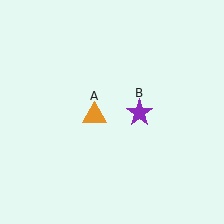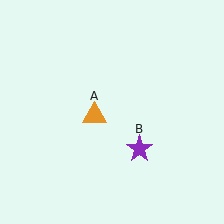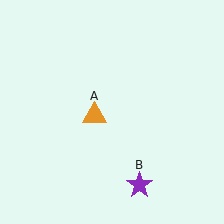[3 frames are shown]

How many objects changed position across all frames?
1 object changed position: purple star (object B).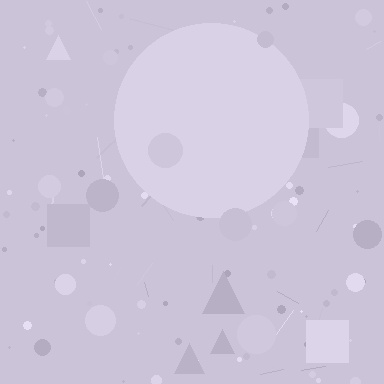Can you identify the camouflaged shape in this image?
The camouflaged shape is a circle.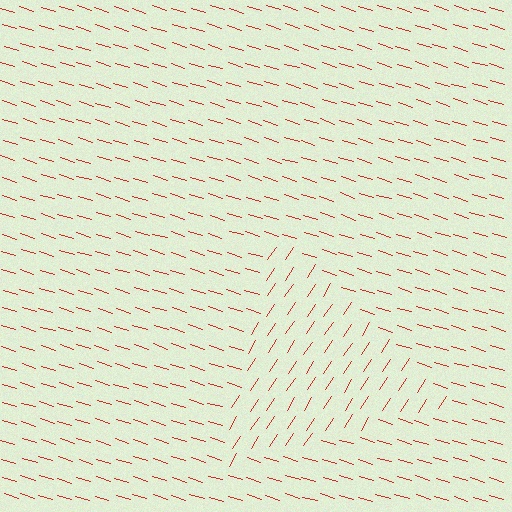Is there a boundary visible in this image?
Yes, there is a texture boundary formed by a change in line orientation.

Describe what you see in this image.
The image is filled with small red line segments. A triangle region in the image has lines oriented differently from the surrounding lines, creating a visible texture boundary.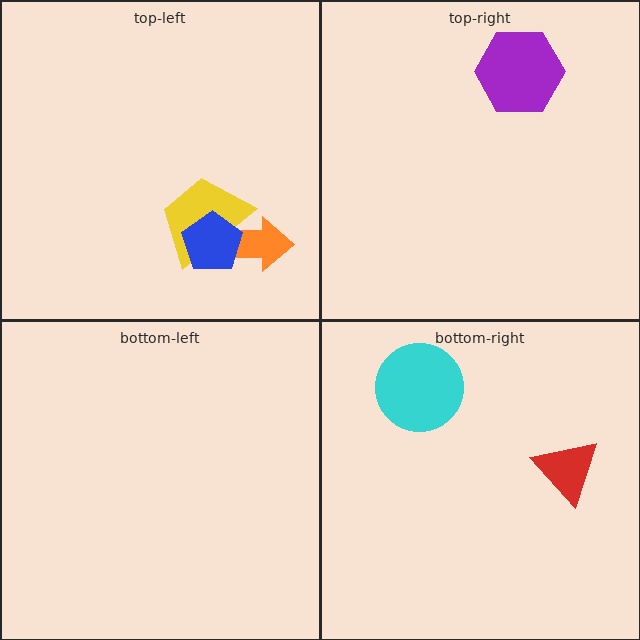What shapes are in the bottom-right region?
The cyan circle, the red triangle.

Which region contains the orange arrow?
The top-left region.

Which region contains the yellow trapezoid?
The top-left region.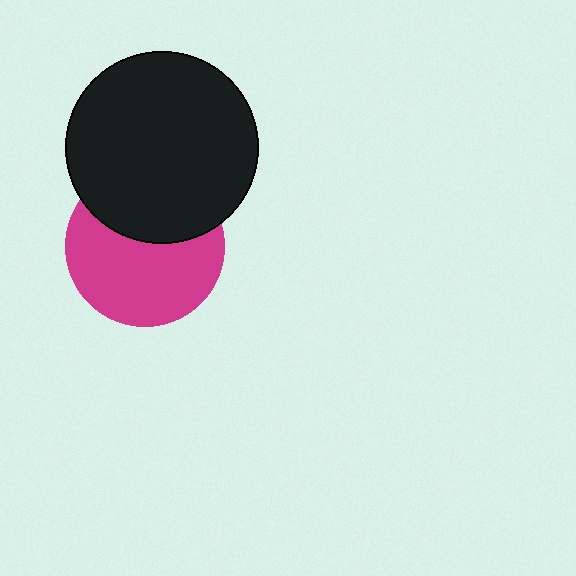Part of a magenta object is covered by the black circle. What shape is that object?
It is a circle.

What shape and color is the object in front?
The object in front is a black circle.